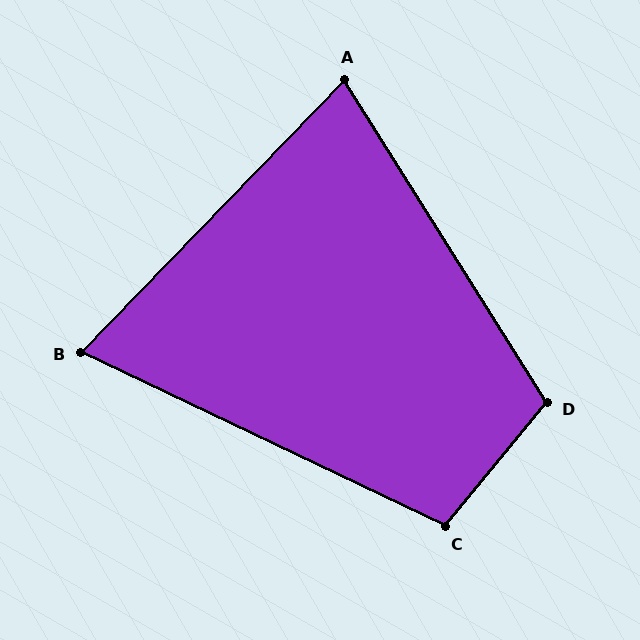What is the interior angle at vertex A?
Approximately 76 degrees (acute).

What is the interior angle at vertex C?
Approximately 104 degrees (obtuse).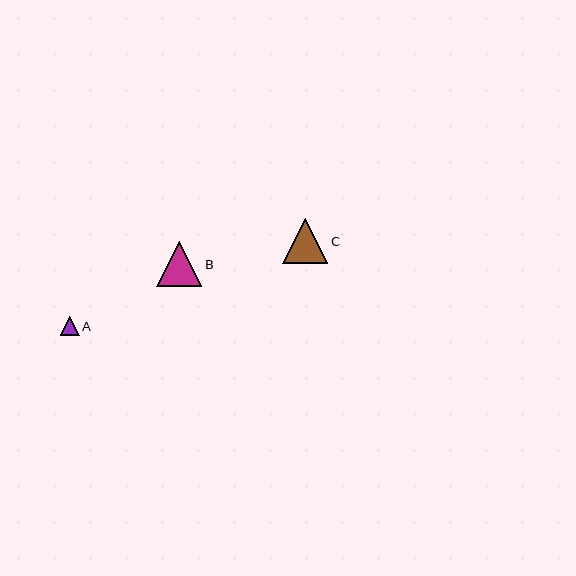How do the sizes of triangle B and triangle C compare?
Triangle B and triangle C are approximately the same size.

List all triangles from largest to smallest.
From largest to smallest: B, C, A.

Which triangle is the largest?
Triangle B is the largest with a size of approximately 45 pixels.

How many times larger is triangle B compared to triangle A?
Triangle B is approximately 2.3 times the size of triangle A.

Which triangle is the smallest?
Triangle A is the smallest with a size of approximately 19 pixels.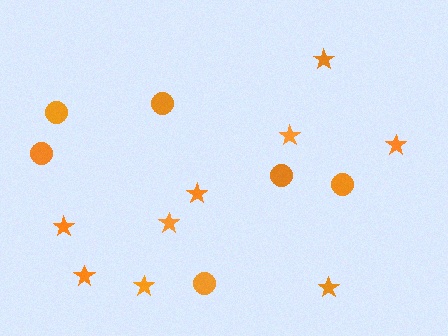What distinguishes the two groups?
There are 2 groups: one group of circles (6) and one group of stars (9).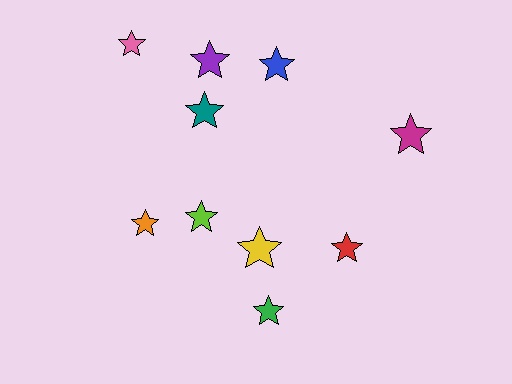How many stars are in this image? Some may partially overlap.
There are 10 stars.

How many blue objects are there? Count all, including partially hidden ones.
There is 1 blue object.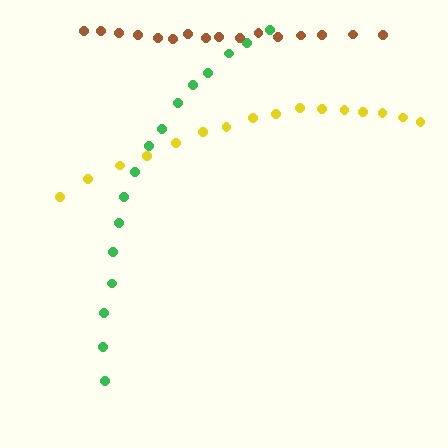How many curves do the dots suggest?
There are 3 distinct paths.